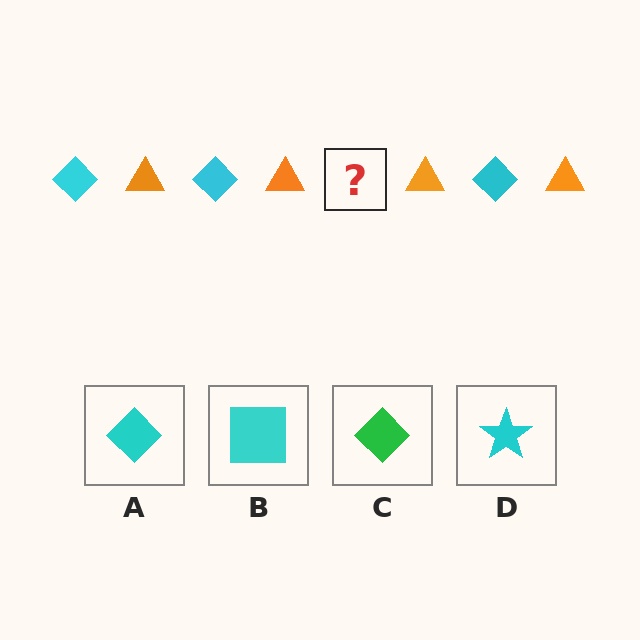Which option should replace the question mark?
Option A.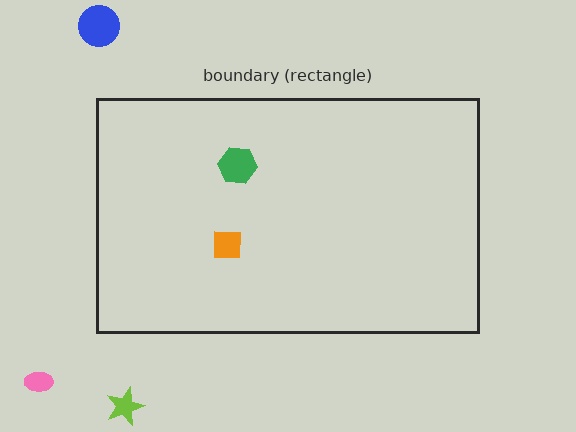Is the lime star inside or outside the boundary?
Outside.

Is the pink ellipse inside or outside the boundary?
Outside.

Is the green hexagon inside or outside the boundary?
Inside.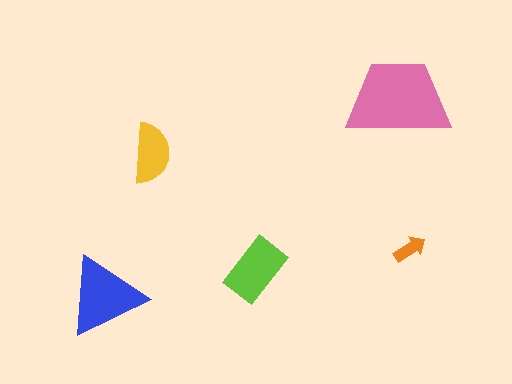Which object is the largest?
The pink trapezoid.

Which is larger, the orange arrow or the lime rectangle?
The lime rectangle.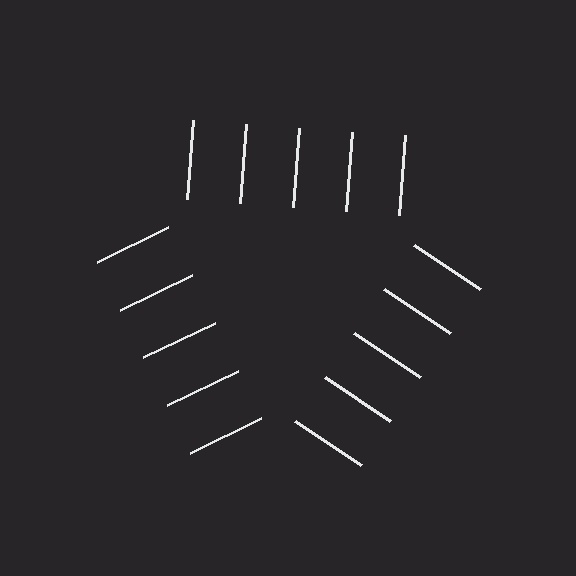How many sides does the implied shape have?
3 sides — the line-ends trace a triangle.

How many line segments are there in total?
15 — 5 along each of the 3 edges.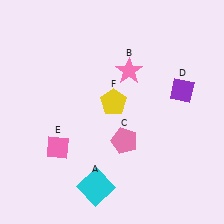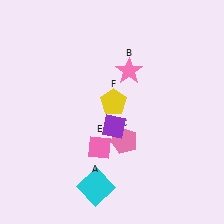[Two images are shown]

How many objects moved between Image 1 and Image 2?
2 objects moved between the two images.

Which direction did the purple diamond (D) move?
The purple diamond (D) moved left.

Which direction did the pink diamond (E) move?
The pink diamond (E) moved right.